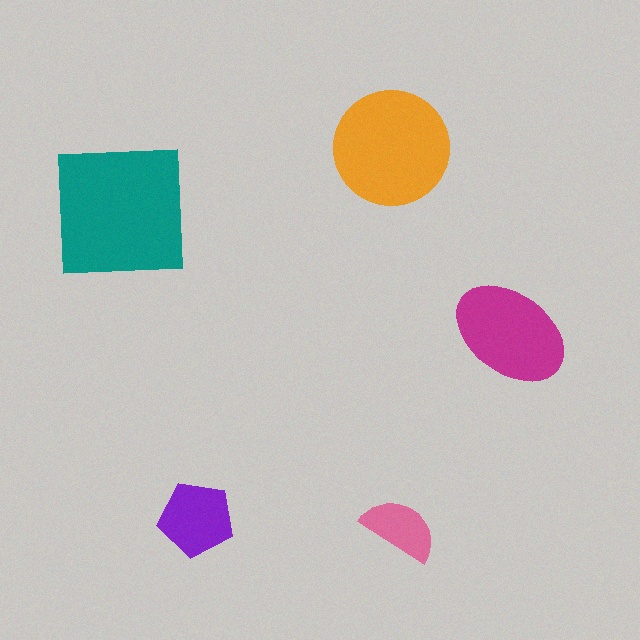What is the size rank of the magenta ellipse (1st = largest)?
3rd.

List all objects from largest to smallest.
The teal square, the orange circle, the magenta ellipse, the purple pentagon, the pink semicircle.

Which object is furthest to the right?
The magenta ellipse is rightmost.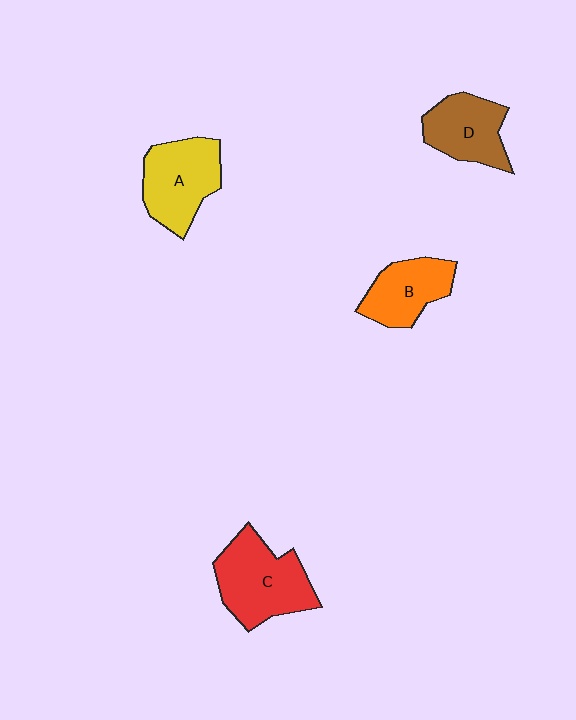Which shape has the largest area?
Shape C (red).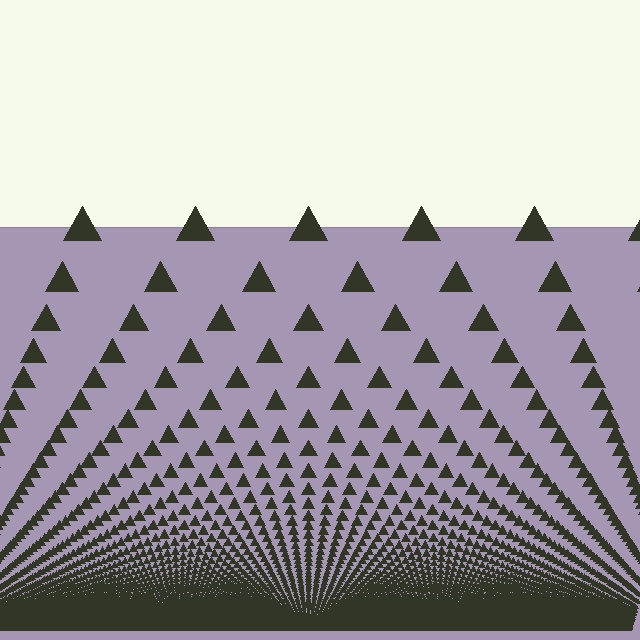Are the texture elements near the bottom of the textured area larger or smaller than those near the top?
Smaller. The gradient is inverted — elements near the bottom are smaller and denser.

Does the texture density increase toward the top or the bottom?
Density increases toward the bottom.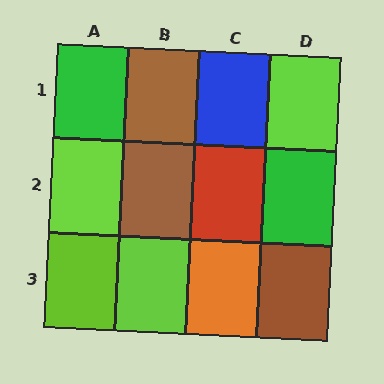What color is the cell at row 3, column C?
Orange.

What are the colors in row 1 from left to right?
Green, brown, blue, lime.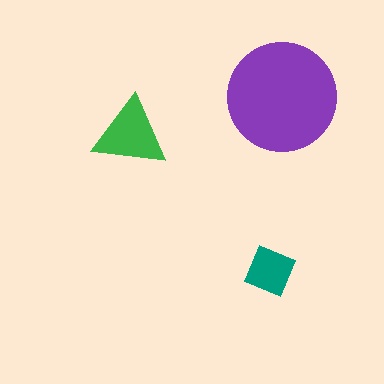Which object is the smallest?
The teal square.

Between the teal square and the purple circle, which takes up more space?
The purple circle.